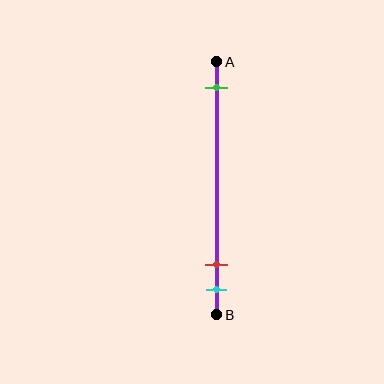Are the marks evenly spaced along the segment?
No, the marks are not evenly spaced.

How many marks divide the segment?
There are 3 marks dividing the segment.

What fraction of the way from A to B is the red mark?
The red mark is approximately 80% (0.8) of the way from A to B.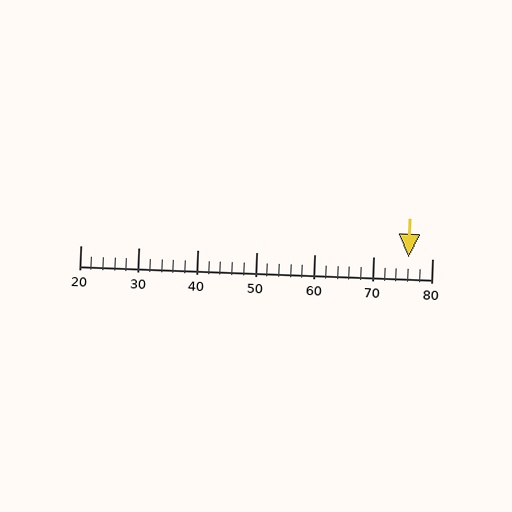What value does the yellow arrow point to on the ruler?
The yellow arrow points to approximately 76.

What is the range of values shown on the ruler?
The ruler shows values from 20 to 80.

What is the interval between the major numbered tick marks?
The major tick marks are spaced 10 units apart.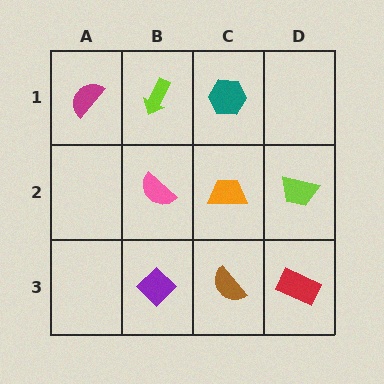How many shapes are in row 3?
3 shapes.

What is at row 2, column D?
A lime trapezoid.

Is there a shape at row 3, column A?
No, that cell is empty.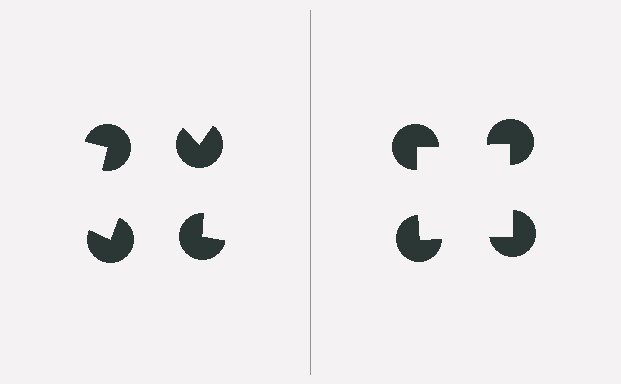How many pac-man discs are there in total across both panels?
8 — 4 on each side.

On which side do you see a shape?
An illusory square appears on the right side. On the left side the wedge cuts are rotated, so no coherent shape forms.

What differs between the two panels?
The pac-man discs are positioned identically on both sides; only the wedge orientations differ. On the right they align to a square; on the left they are misaligned.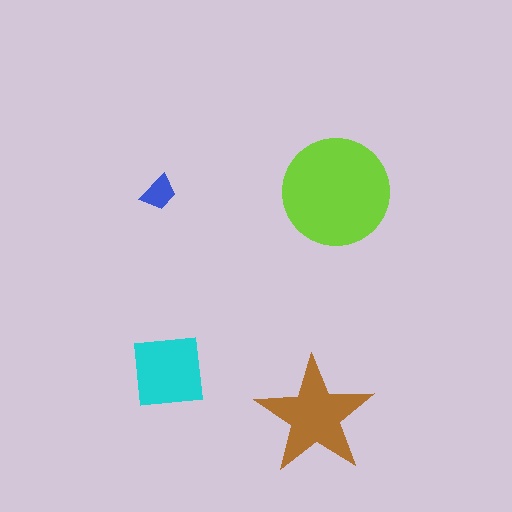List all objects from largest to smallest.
The lime circle, the brown star, the cyan square, the blue trapezoid.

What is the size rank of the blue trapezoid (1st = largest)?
4th.